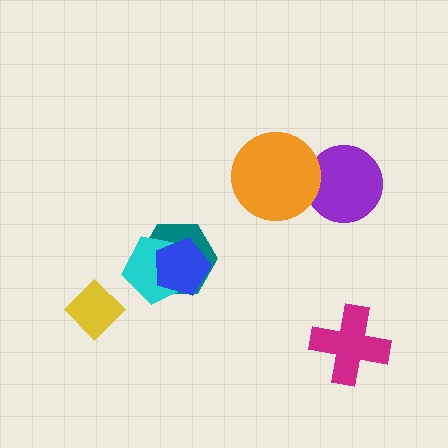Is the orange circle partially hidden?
No, no other shape covers it.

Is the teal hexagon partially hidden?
Yes, it is partially covered by another shape.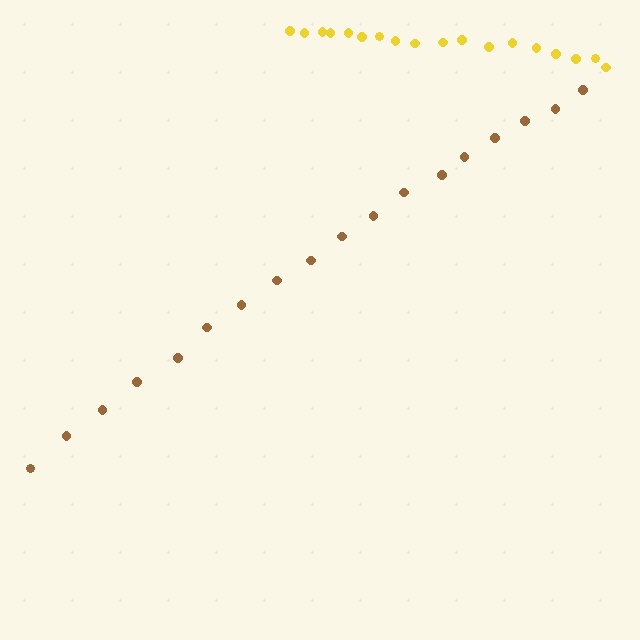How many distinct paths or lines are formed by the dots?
There are 2 distinct paths.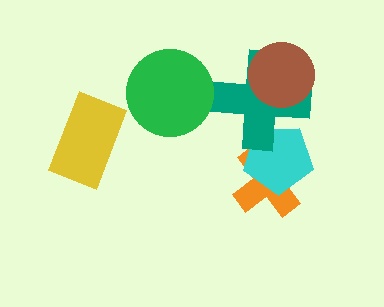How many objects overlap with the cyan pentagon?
2 objects overlap with the cyan pentagon.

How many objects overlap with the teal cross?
2 objects overlap with the teal cross.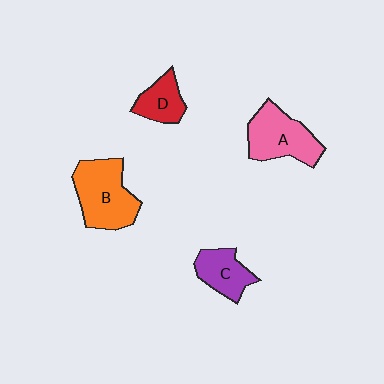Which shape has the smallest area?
Shape D (red).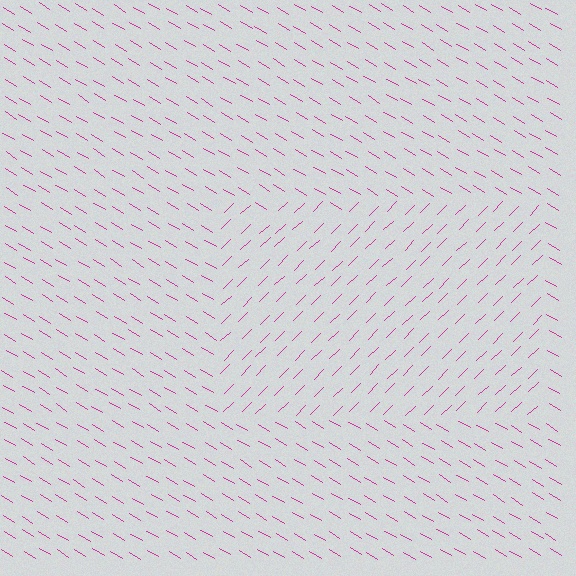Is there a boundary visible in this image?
Yes, there is a texture boundary formed by a change in line orientation.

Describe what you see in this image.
The image is filled with small magenta line segments. A rectangle region in the image has lines oriented differently from the surrounding lines, creating a visible texture boundary.